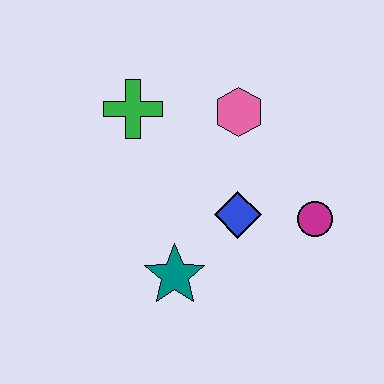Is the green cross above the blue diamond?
Yes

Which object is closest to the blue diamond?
The magenta circle is closest to the blue diamond.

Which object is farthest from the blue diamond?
The green cross is farthest from the blue diamond.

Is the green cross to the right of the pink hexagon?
No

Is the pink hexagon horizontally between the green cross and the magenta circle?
Yes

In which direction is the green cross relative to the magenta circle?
The green cross is to the left of the magenta circle.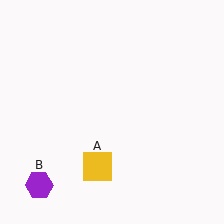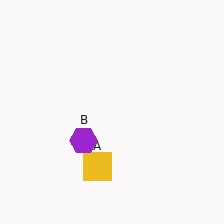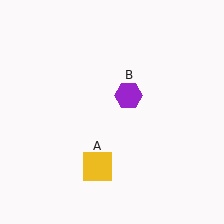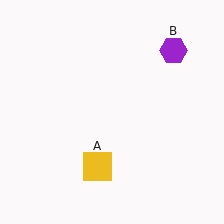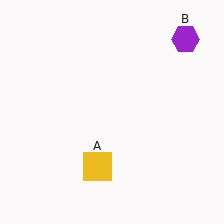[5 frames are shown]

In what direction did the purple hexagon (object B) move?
The purple hexagon (object B) moved up and to the right.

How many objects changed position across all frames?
1 object changed position: purple hexagon (object B).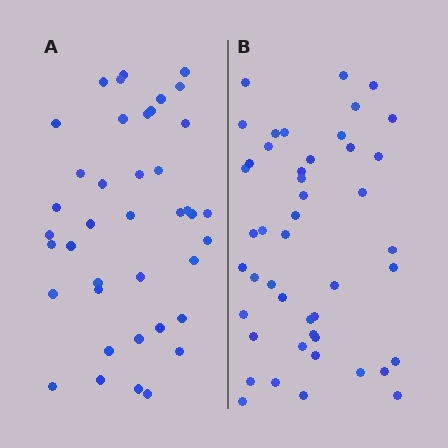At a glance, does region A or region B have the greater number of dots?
Region B (the right region) has more dots.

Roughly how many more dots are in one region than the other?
Region B has about 6 more dots than region A.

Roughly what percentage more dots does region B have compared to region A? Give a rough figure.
About 15% more.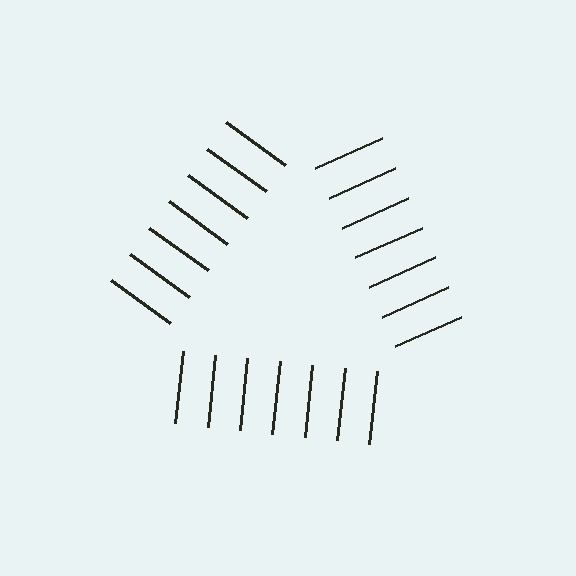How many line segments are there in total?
21 — 7 along each of the 3 edges.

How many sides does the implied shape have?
3 sides — the line-ends trace a triangle.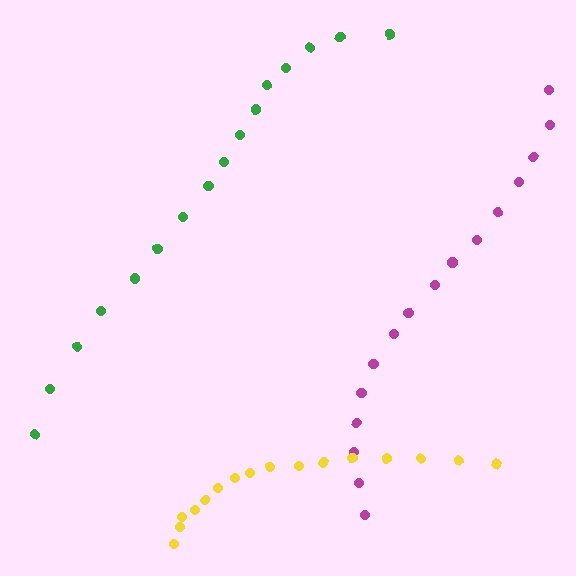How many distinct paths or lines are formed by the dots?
There are 3 distinct paths.